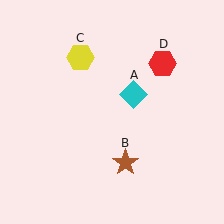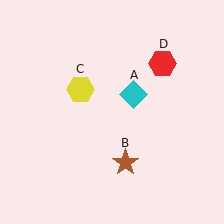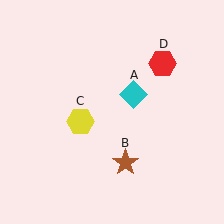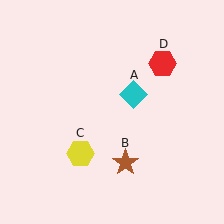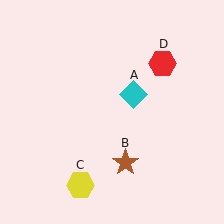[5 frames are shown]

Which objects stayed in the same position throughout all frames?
Cyan diamond (object A) and brown star (object B) and red hexagon (object D) remained stationary.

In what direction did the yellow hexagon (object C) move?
The yellow hexagon (object C) moved down.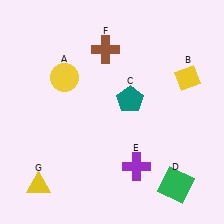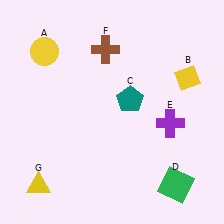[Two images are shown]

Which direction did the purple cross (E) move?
The purple cross (E) moved up.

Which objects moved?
The objects that moved are: the yellow circle (A), the purple cross (E).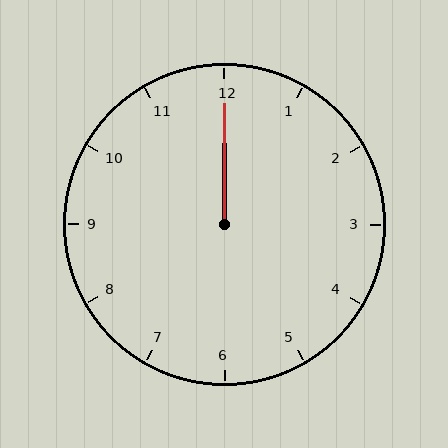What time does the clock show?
12:00.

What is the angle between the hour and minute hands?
Approximately 0 degrees.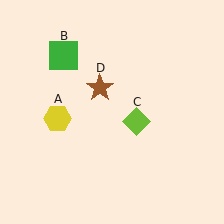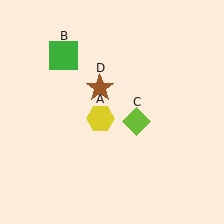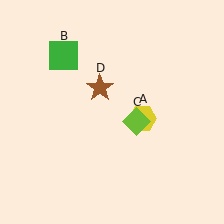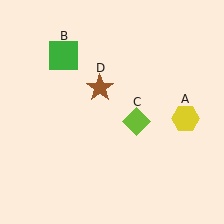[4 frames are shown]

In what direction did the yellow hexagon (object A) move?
The yellow hexagon (object A) moved right.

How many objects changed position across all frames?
1 object changed position: yellow hexagon (object A).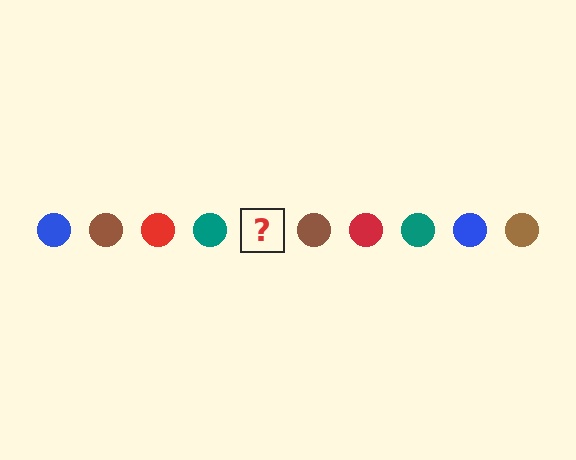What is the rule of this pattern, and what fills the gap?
The rule is that the pattern cycles through blue, brown, red, teal circles. The gap should be filled with a blue circle.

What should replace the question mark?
The question mark should be replaced with a blue circle.